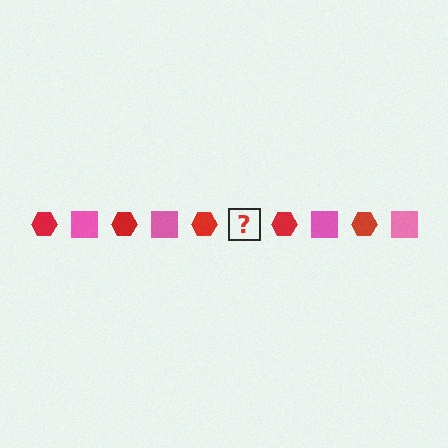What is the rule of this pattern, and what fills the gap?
The rule is that the pattern alternates between red hexagon and pink square. The gap should be filled with a pink square.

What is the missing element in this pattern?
The missing element is a pink square.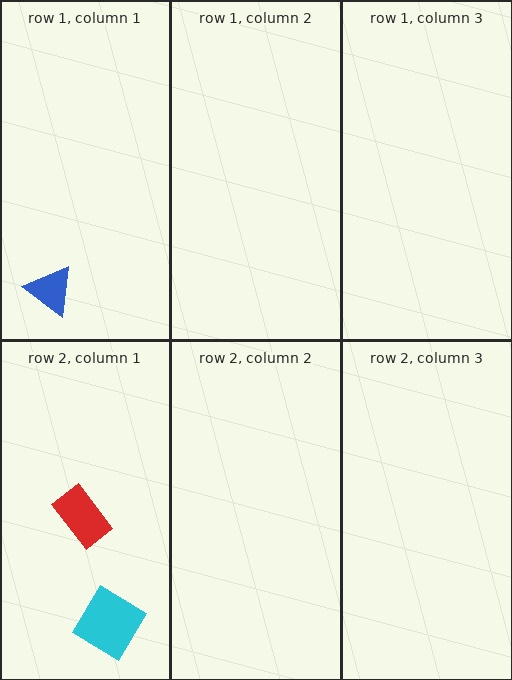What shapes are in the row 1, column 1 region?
The blue triangle.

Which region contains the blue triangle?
The row 1, column 1 region.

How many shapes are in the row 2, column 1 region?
2.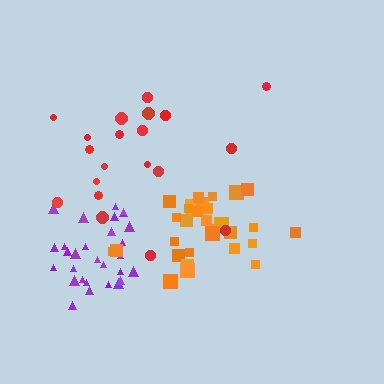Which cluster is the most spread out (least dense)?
Red.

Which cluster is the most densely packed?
Purple.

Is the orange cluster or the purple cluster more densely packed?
Purple.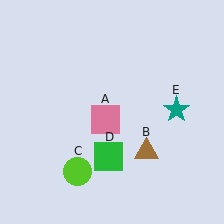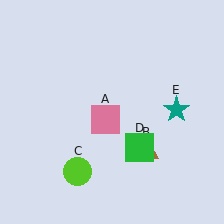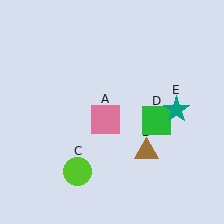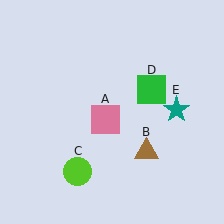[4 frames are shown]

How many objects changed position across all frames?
1 object changed position: green square (object D).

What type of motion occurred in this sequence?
The green square (object D) rotated counterclockwise around the center of the scene.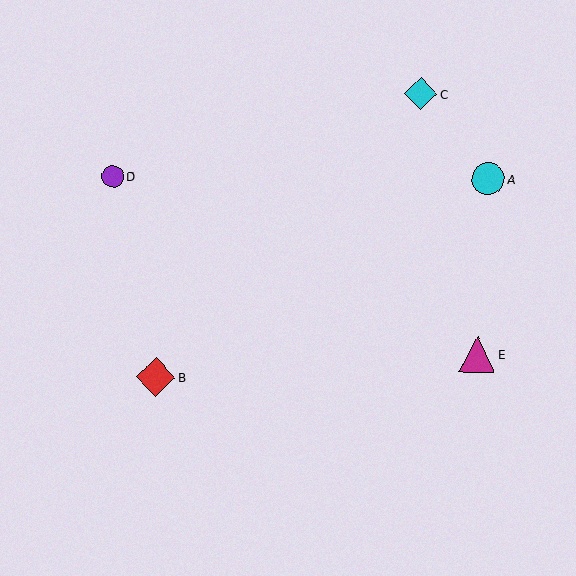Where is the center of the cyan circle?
The center of the cyan circle is at (488, 179).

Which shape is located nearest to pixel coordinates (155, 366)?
The red diamond (labeled B) at (156, 377) is nearest to that location.